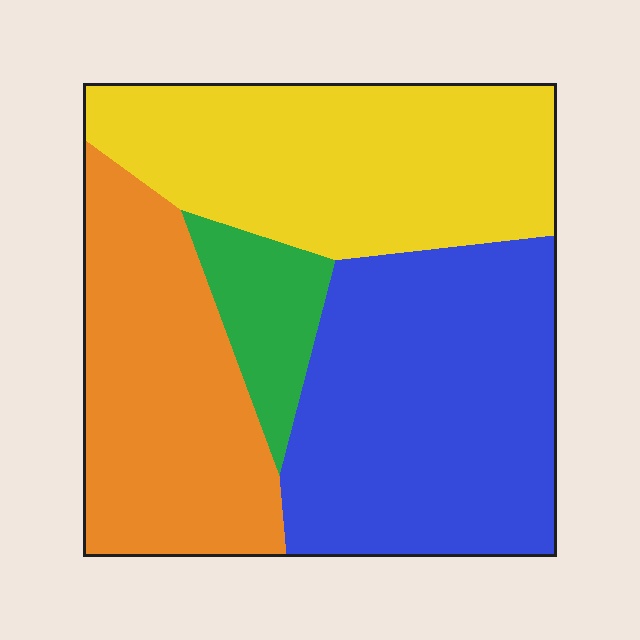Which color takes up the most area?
Blue, at roughly 35%.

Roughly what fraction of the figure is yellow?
Yellow covers 31% of the figure.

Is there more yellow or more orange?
Yellow.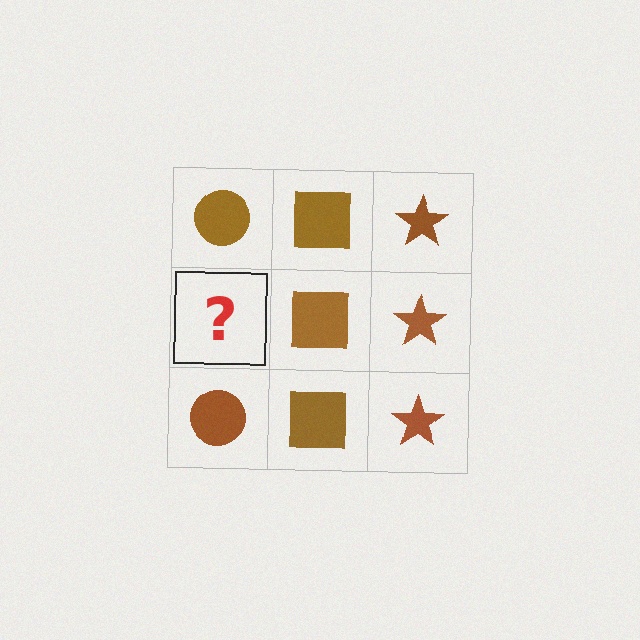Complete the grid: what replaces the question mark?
The question mark should be replaced with a brown circle.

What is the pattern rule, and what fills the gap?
The rule is that each column has a consistent shape. The gap should be filled with a brown circle.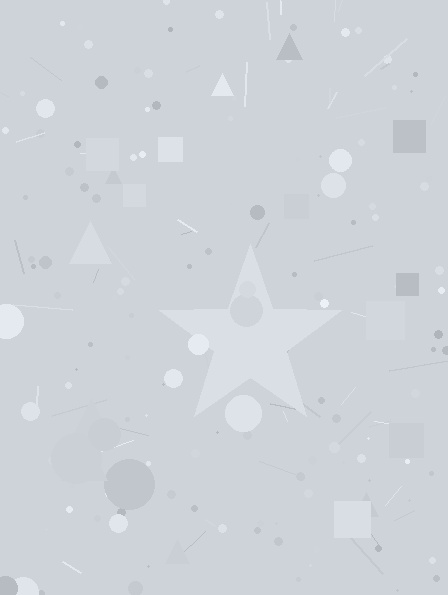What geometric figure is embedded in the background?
A star is embedded in the background.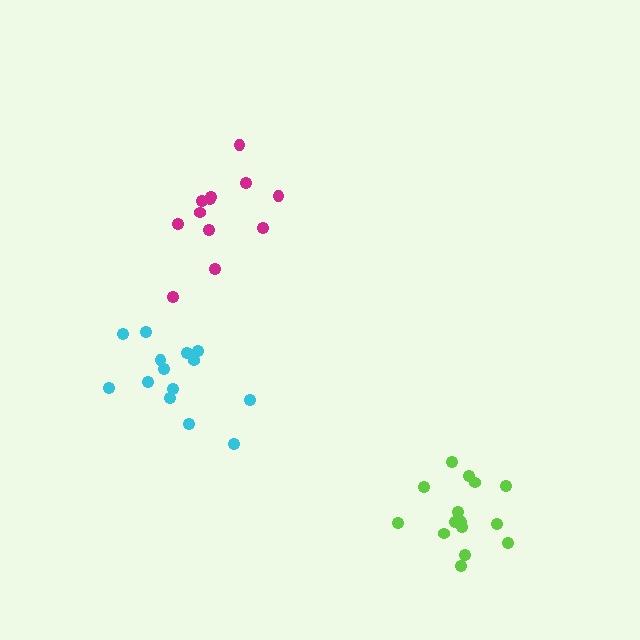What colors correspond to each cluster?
The clusters are colored: lime, cyan, magenta.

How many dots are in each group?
Group 1: 15 dots, Group 2: 14 dots, Group 3: 12 dots (41 total).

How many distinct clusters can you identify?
There are 3 distinct clusters.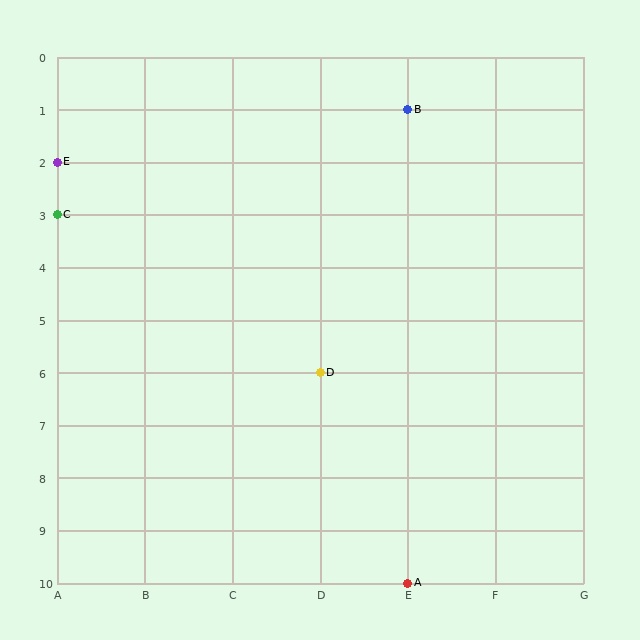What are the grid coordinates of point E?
Point E is at grid coordinates (A, 2).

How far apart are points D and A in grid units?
Points D and A are 1 column and 4 rows apart (about 4.1 grid units diagonally).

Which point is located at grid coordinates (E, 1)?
Point B is at (E, 1).